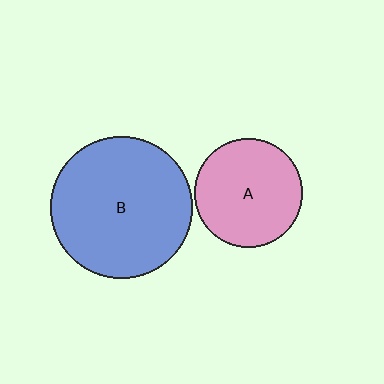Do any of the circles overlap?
No, none of the circles overlap.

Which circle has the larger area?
Circle B (blue).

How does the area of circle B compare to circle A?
Approximately 1.7 times.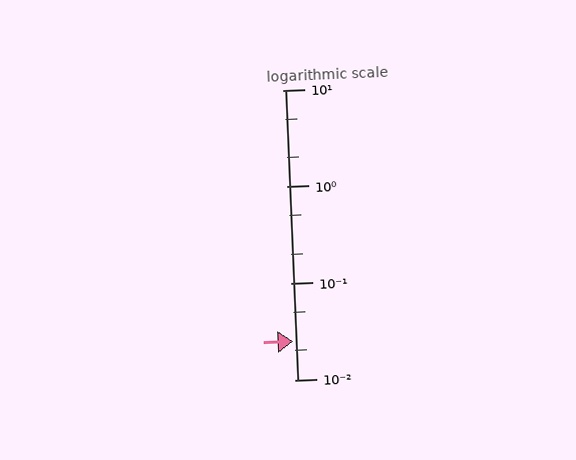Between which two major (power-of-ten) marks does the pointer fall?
The pointer is between 0.01 and 0.1.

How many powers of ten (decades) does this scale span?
The scale spans 3 decades, from 0.01 to 10.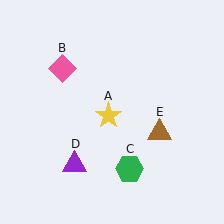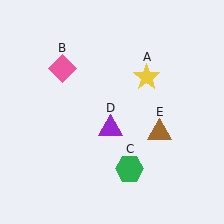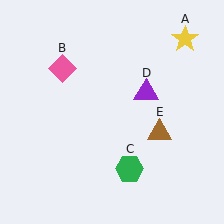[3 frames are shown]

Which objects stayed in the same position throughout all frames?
Pink diamond (object B) and green hexagon (object C) and brown triangle (object E) remained stationary.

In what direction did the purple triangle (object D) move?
The purple triangle (object D) moved up and to the right.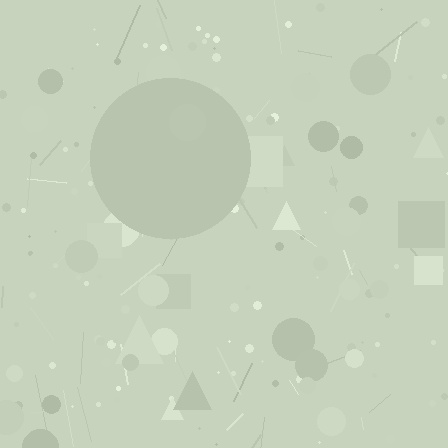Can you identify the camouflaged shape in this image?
The camouflaged shape is a circle.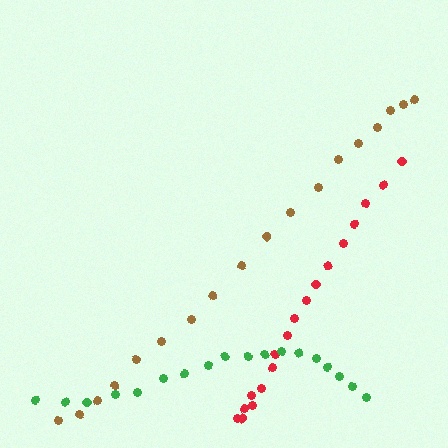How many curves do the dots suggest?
There are 3 distinct paths.